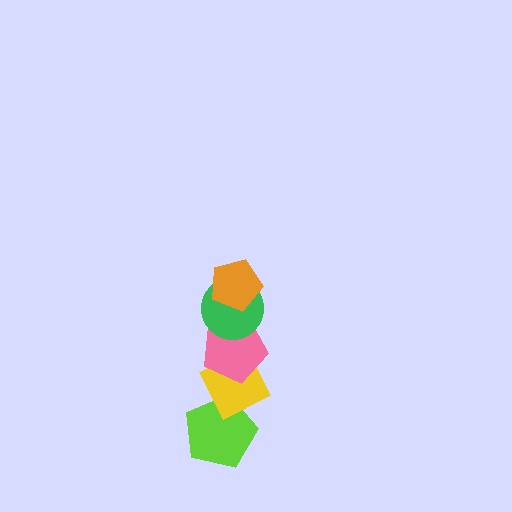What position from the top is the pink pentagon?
The pink pentagon is 3rd from the top.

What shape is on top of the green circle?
The orange pentagon is on top of the green circle.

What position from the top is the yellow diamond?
The yellow diamond is 4th from the top.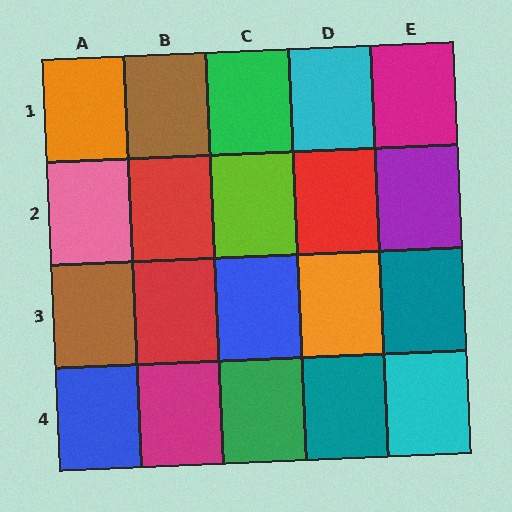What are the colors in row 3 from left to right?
Brown, red, blue, orange, teal.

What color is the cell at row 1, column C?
Green.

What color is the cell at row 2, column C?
Lime.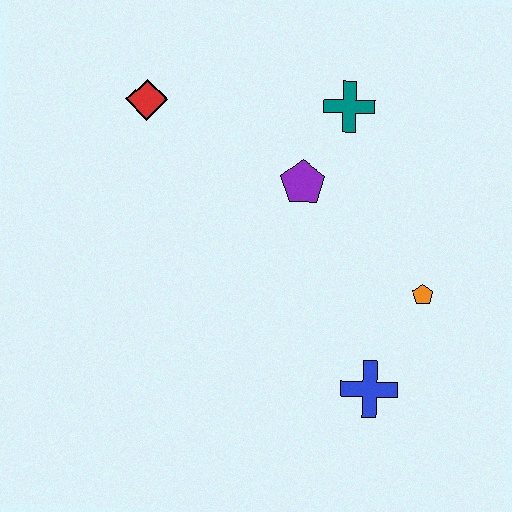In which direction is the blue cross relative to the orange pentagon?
The blue cross is below the orange pentagon.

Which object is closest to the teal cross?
The purple pentagon is closest to the teal cross.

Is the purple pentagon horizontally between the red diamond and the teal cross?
Yes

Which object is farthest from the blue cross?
The red diamond is farthest from the blue cross.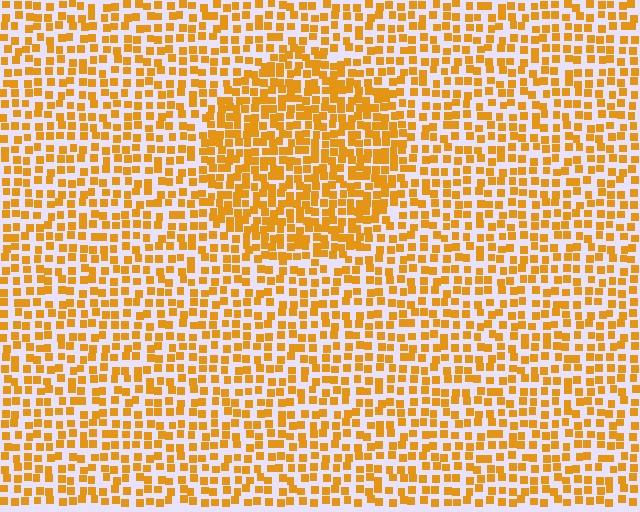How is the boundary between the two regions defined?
The boundary is defined by a change in element density (approximately 1.6x ratio). All elements are the same color, size, and shape.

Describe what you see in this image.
The image contains small orange elements arranged at two different densities. A circle-shaped region is visible where the elements are more densely packed than the surrounding area.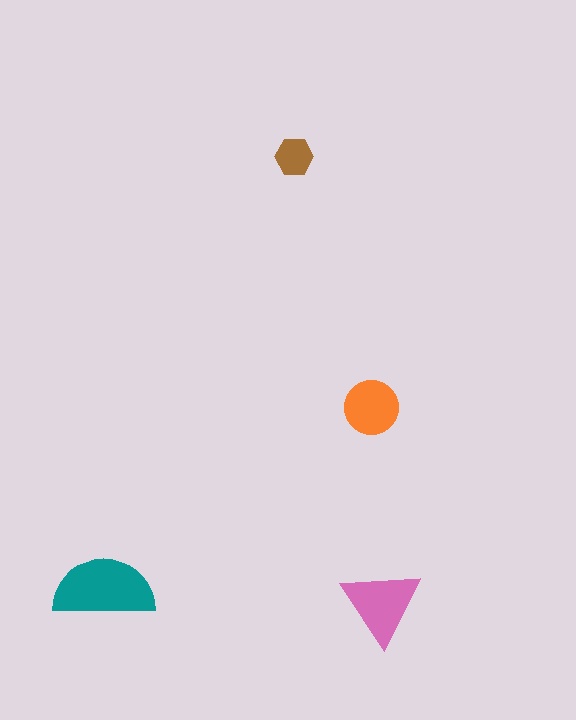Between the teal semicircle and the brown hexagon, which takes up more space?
The teal semicircle.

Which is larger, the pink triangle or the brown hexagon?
The pink triangle.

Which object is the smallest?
The brown hexagon.